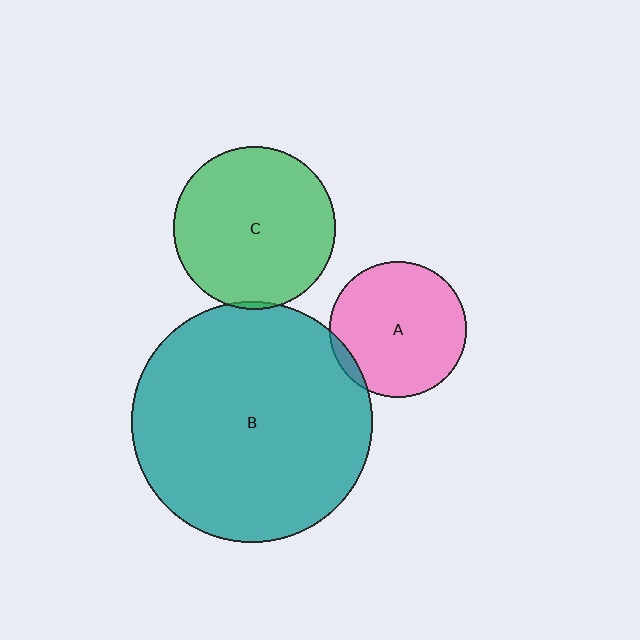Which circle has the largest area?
Circle B (teal).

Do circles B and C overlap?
Yes.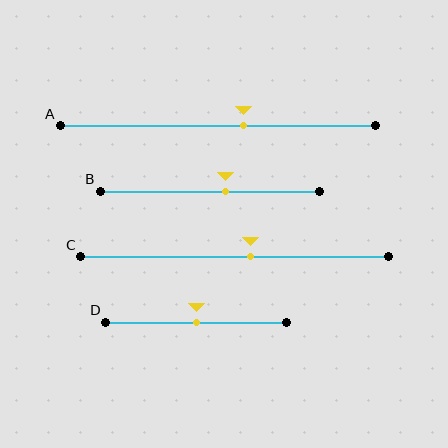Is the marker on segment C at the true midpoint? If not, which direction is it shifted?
No, the marker on segment C is shifted to the right by about 5% of the segment length.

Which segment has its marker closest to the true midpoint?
Segment D has its marker closest to the true midpoint.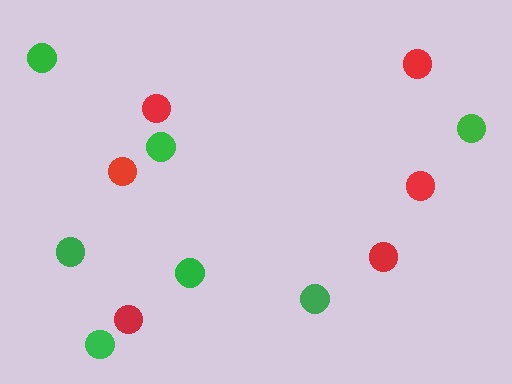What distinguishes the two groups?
There are 2 groups: one group of red circles (6) and one group of green circles (7).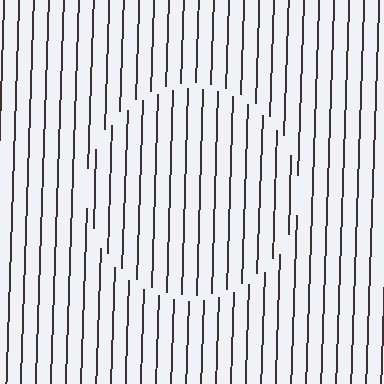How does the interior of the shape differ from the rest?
The interior of the shape contains the same grating, shifted by half a period — the contour is defined by the phase discontinuity where line-ends from the inner and outer gratings abut.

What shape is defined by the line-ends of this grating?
An illusory circle. The interior of the shape contains the same grating, shifted by half a period — the contour is defined by the phase discontinuity where line-ends from the inner and outer gratings abut.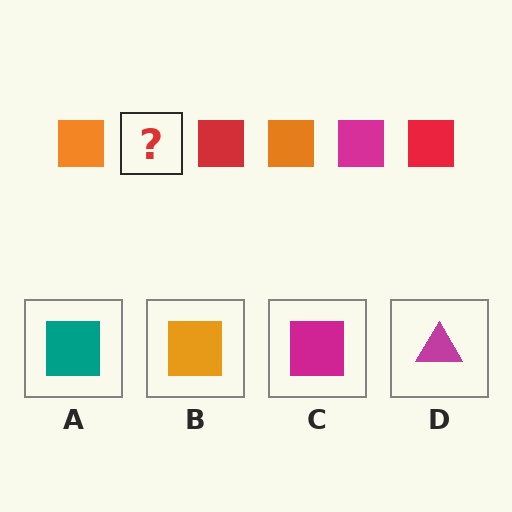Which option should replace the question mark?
Option C.